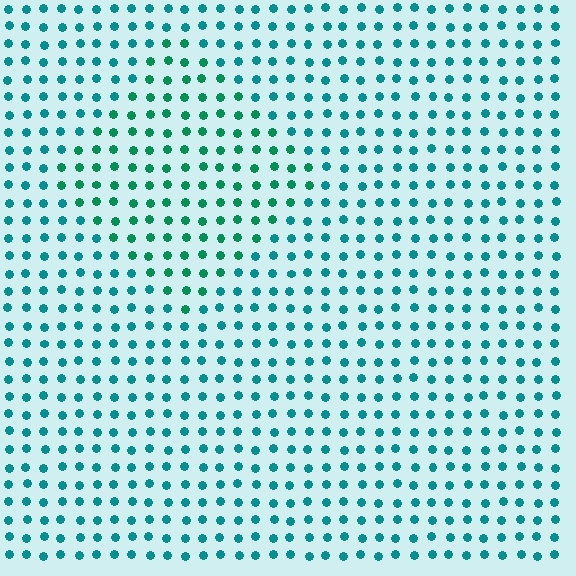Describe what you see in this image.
The image is filled with small teal elements in a uniform arrangement. A diamond-shaped region is visible where the elements are tinted to a slightly different hue, forming a subtle color boundary.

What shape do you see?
I see a diamond.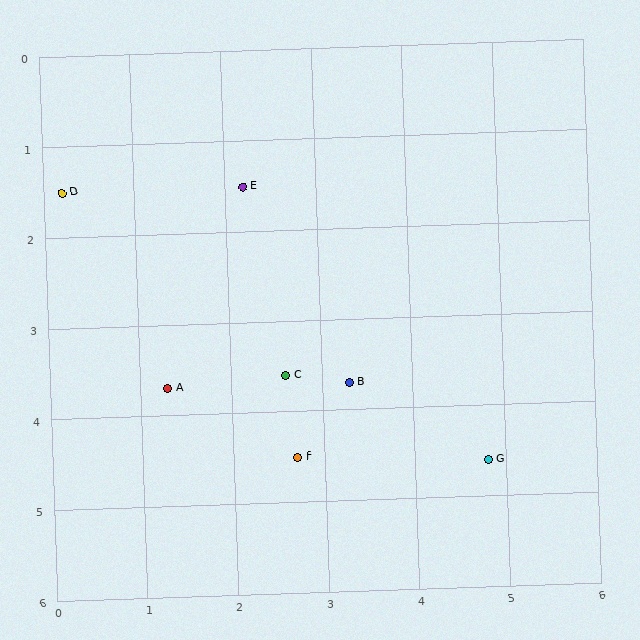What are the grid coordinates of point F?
Point F is at approximately (2.7, 4.5).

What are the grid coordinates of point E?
Point E is at approximately (2.2, 1.5).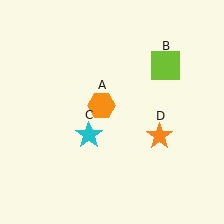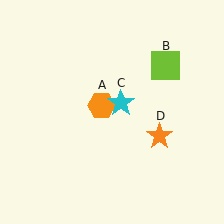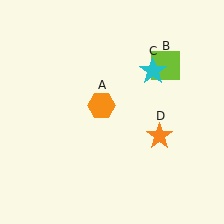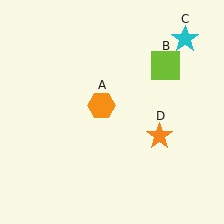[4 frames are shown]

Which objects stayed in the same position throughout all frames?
Orange hexagon (object A) and lime square (object B) and orange star (object D) remained stationary.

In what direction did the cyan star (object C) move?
The cyan star (object C) moved up and to the right.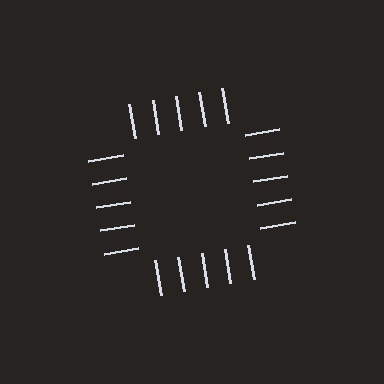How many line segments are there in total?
20 — 5 along each of the 4 edges.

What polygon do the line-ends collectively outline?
An illusory square — the line segments terminate on its edges but no continuous stroke is drawn.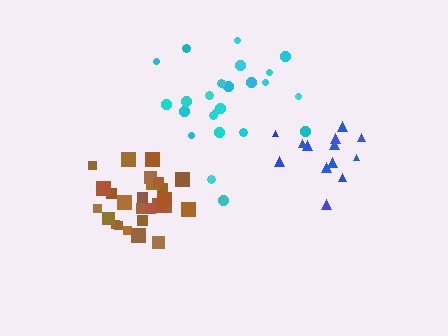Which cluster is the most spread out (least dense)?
Cyan.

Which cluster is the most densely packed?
Brown.